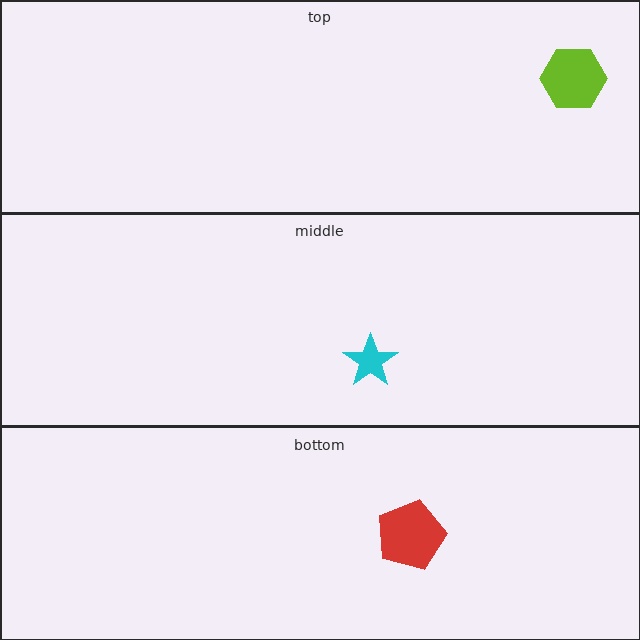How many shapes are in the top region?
1.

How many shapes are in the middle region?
1.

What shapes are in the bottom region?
The red pentagon.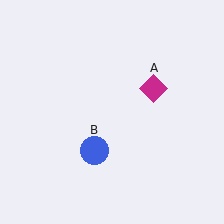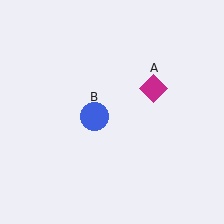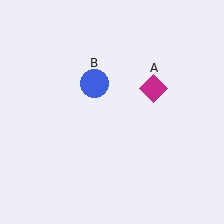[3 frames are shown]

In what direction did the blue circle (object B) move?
The blue circle (object B) moved up.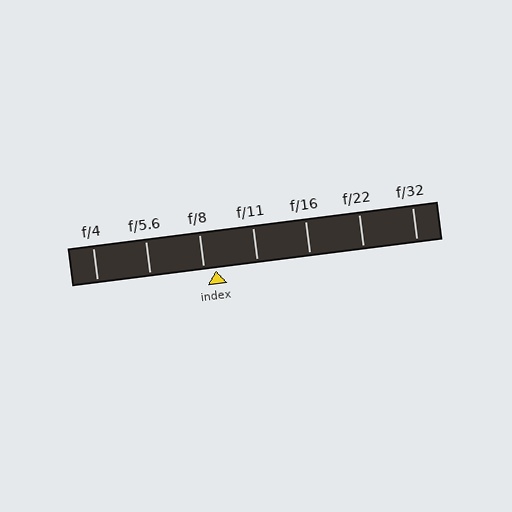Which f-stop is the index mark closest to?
The index mark is closest to f/8.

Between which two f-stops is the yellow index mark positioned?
The index mark is between f/8 and f/11.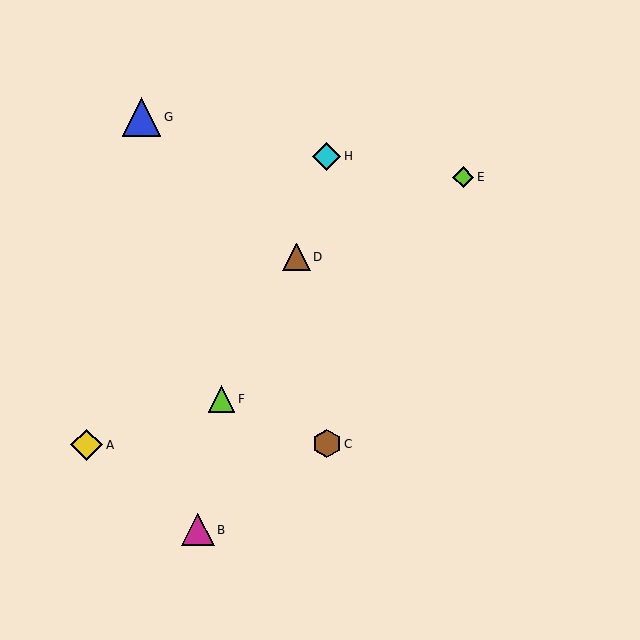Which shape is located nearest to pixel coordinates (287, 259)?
The brown triangle (labeled D) at (296, 257) is nearest to that location.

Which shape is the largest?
The blue triangle (labeled G) is the largest.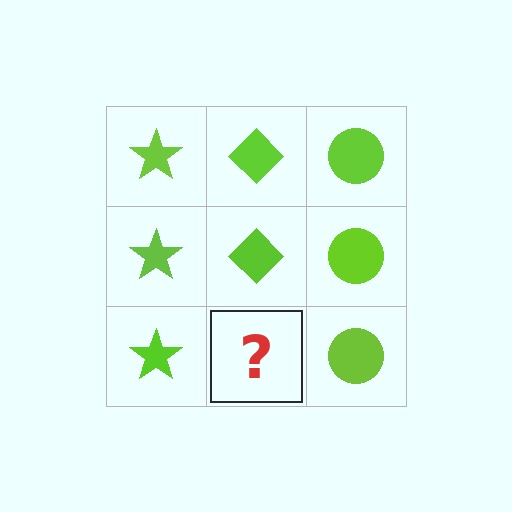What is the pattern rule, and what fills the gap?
The rule is that each column has a consistent shape. The gap should be filled with a lime diamond.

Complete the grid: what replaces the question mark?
The question mark should be replaced with a lime diamond.